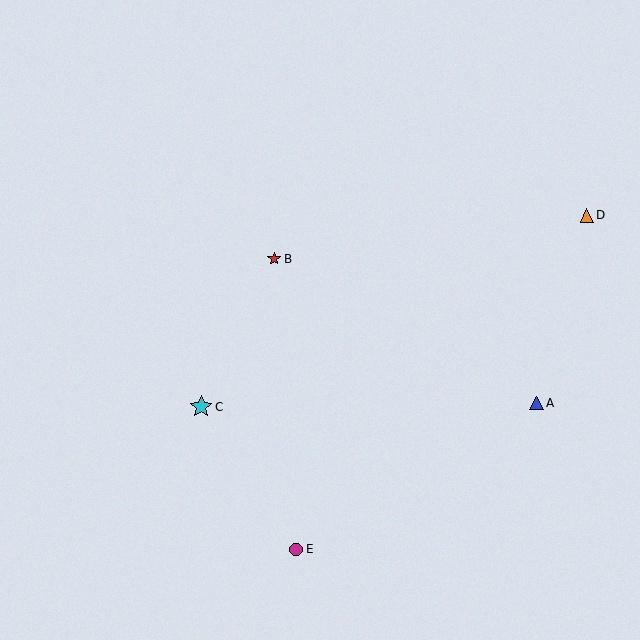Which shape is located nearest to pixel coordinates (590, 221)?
The orange triangle (labeled D) at (587, 215) is nearest to that location.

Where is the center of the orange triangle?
The center of the orange triangle is at (587, 215).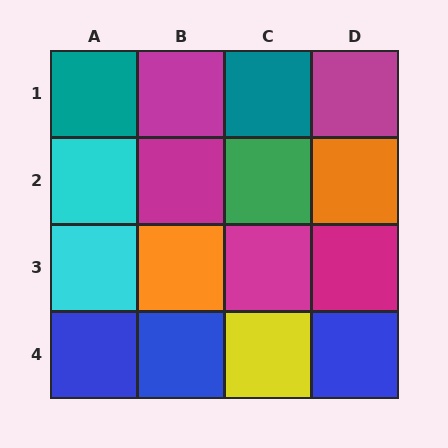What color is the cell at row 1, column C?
Teal.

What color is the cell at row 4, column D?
Blue.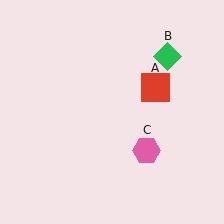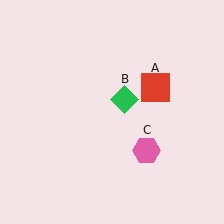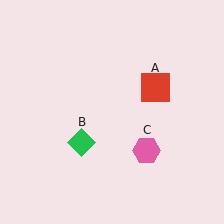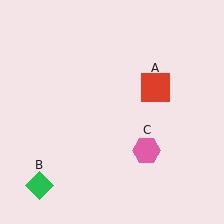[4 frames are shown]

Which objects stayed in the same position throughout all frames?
Red square (object A) and pink hexagon (object C) remained stationary.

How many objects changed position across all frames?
1 object changed position: green diamond (object B).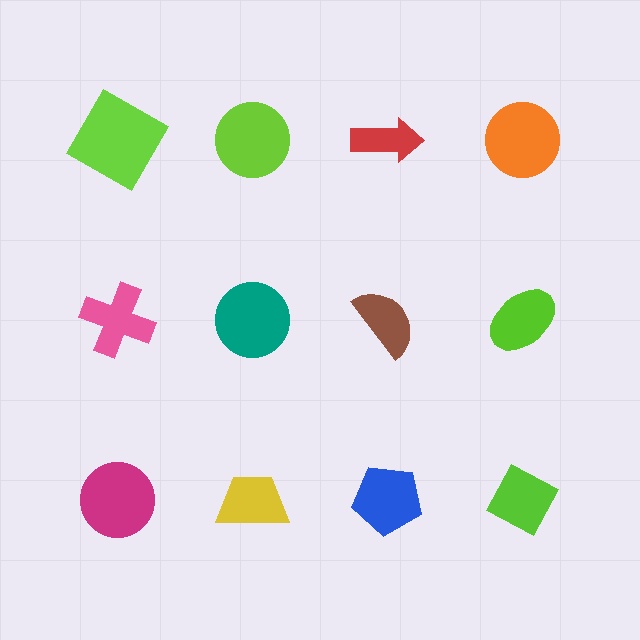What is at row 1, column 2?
A lime circle.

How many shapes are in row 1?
4 shapes.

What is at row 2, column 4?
A lime ellipse.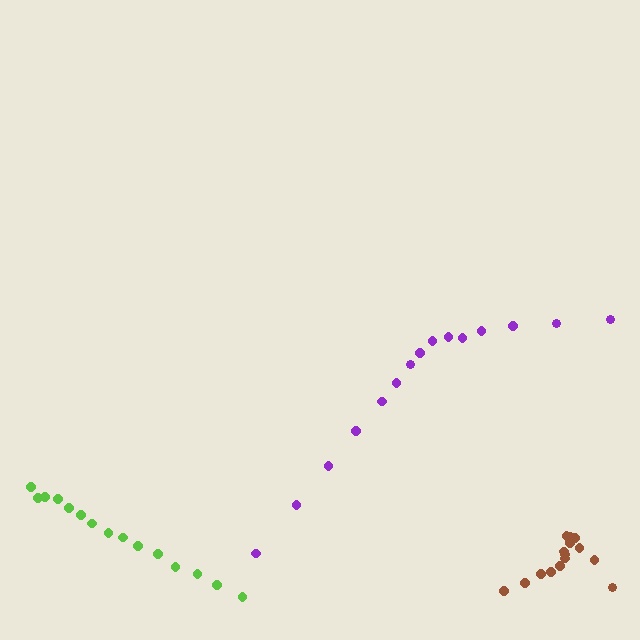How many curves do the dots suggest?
There are 3 distinct paths.